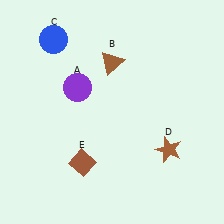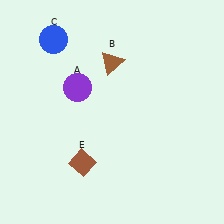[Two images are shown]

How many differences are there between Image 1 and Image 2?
There is 1 difference between the two images.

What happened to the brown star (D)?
The brown star (D) was removed in Image 2. It was in the bottom-right area of Image 1.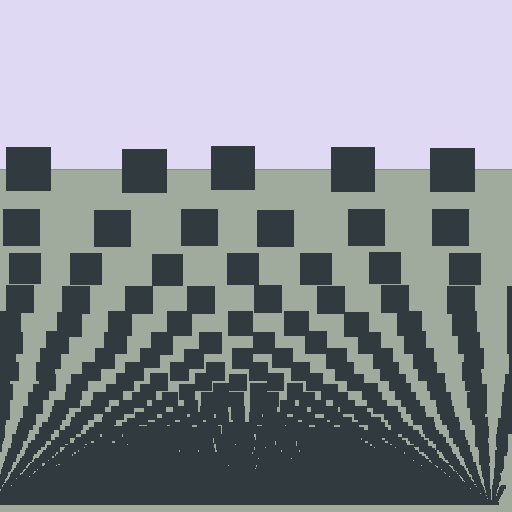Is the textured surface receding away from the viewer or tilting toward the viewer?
The surface appears to tilt toward the viewer. Texture elements get larger and sparser toward the top.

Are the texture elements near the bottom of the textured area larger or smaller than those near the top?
Smaller. The gradient is inverted — elements near the bottom are smaller and denser.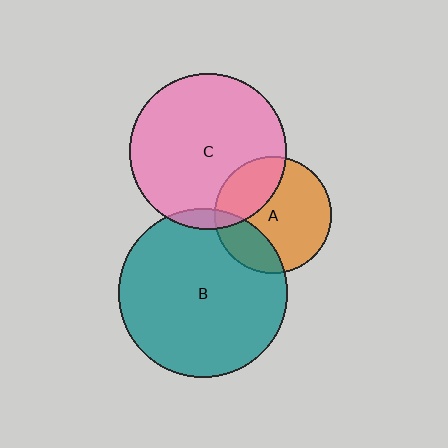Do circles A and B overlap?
Yes.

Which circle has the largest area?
Circle B (teal).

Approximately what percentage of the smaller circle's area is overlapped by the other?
Approximately 25%.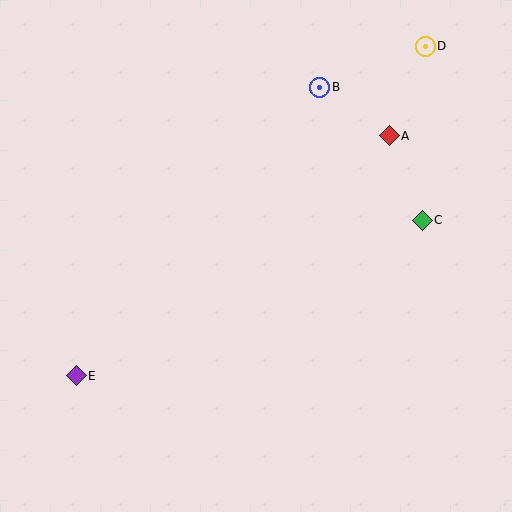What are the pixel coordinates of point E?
Point E is at (76, 376).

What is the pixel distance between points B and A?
The distance between B and A is 85 pixels.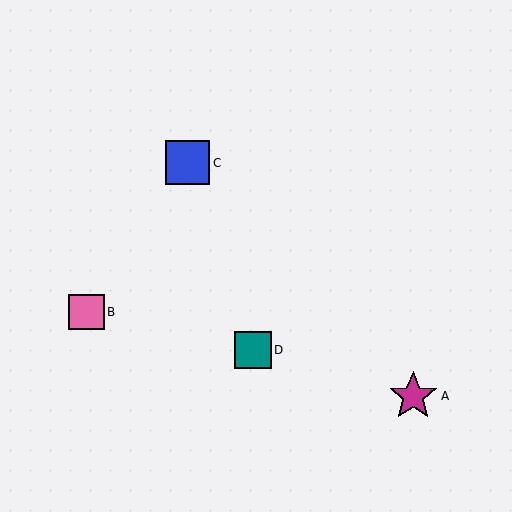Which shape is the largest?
The magenta star (labeled A) is the largest.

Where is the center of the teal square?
The center of the teal square is at (253, 350).